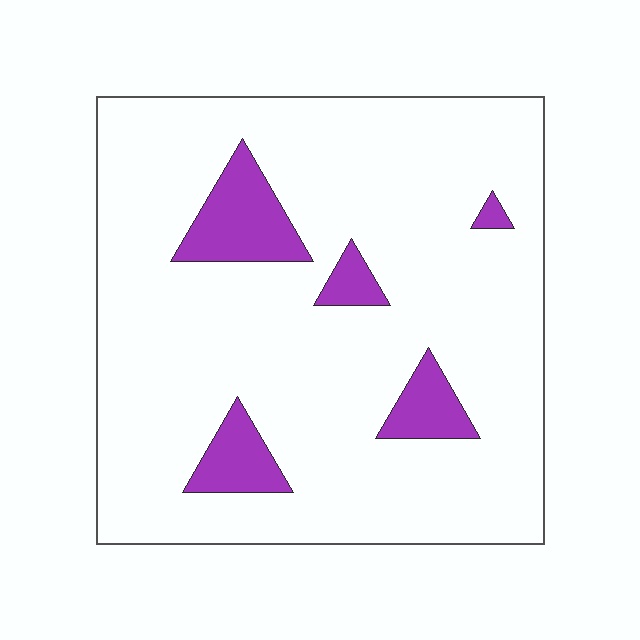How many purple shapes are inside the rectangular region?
5.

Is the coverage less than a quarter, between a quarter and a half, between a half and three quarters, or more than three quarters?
Less than a quarter.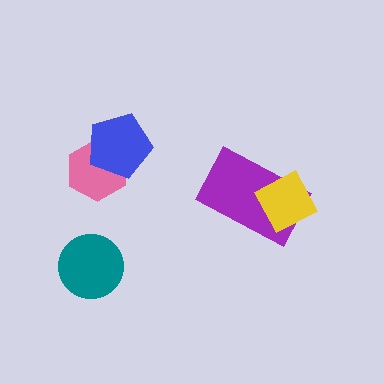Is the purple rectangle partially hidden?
Yes, it is partially covered by another shape.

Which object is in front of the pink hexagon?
The blue pentagon is in front of the pink hexagon.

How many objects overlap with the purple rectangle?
1 object overlaps with the purple rectangle.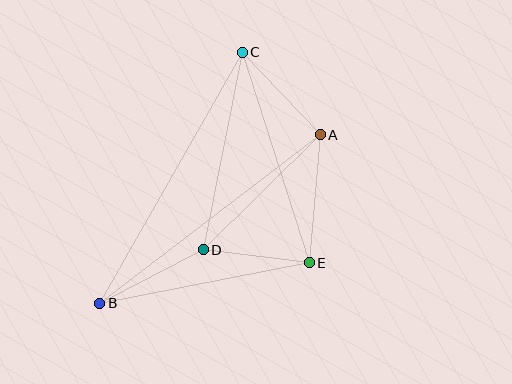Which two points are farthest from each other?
Points B and C are farthest from each other.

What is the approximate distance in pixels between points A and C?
The distance between A and C is approximately 113 pixels.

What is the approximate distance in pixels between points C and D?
The distance between C and D is approximately 201 pixels.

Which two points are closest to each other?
Points D and E are closest to each other.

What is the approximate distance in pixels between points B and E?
The distance between B and E is approximately 213 pixels.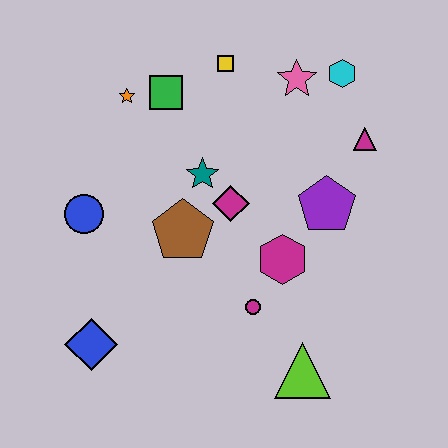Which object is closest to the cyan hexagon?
The pink star is closest to the cyan hexagon.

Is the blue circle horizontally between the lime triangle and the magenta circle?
No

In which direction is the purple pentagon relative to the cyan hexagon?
The purple pentagon is below the cyan hexagon.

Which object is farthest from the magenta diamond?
The blue diamond is farthest from the magenta diamond.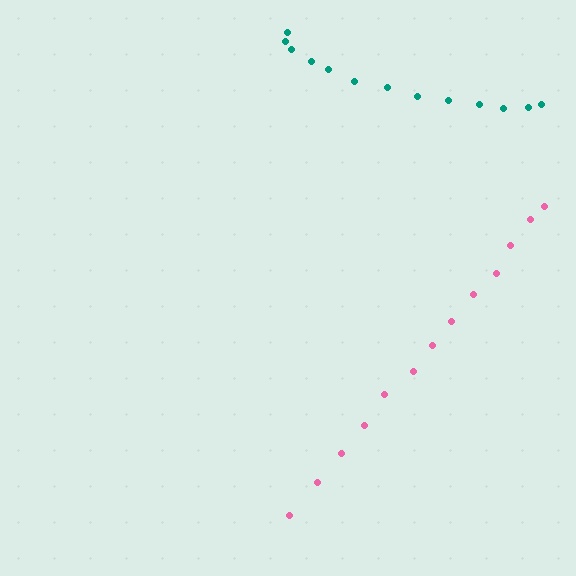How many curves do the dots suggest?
There are 2 distinct paths.